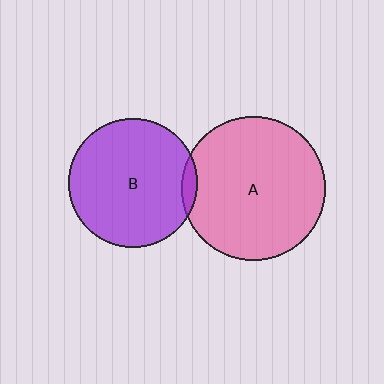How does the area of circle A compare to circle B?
Approximately 1.2 times.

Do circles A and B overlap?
Yes.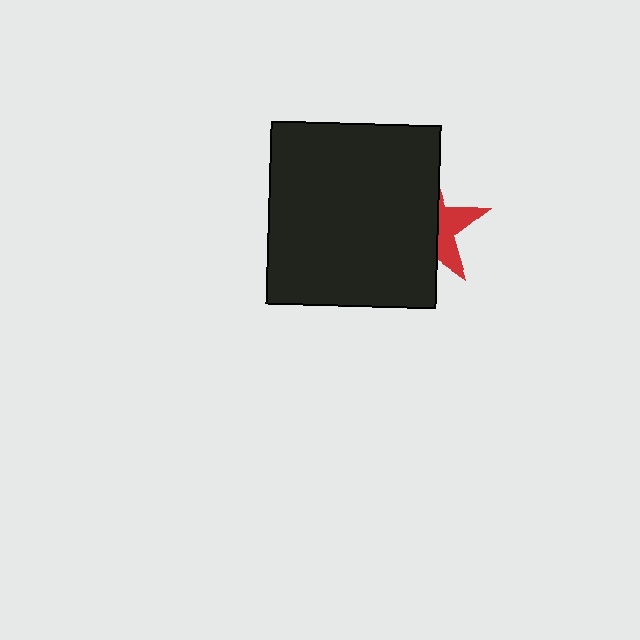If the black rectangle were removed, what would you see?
You would see the complete red star.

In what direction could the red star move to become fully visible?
The red star could move right. That would shift it out from behind the black rectangle entirely.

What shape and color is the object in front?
The object in front is a black rectangle.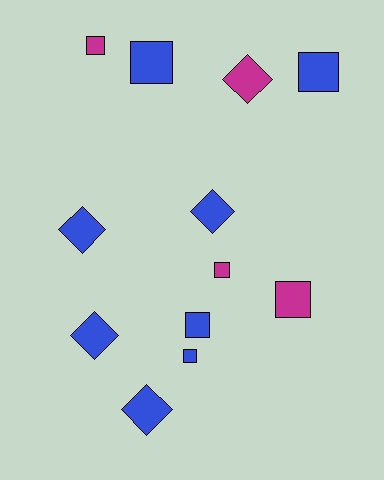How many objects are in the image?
There are 12 objects.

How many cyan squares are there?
There are no cyan squares.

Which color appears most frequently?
Blue, with 8 objects.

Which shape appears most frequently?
Square, with 7 objects.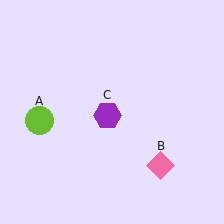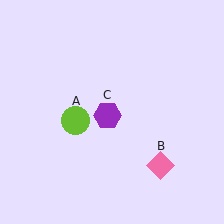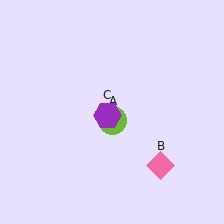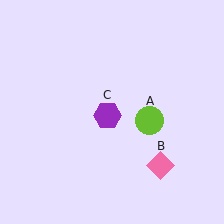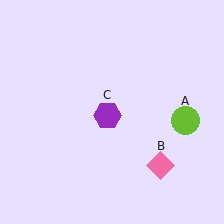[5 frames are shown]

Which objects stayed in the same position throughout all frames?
Pink diamond (object B) and purple hexagon (object C) remained stationary.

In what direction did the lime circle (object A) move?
The lime circle (object A) moved right.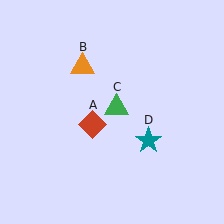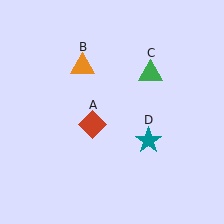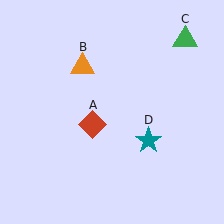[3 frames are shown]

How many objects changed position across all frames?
1 object changed position: green triangle (object C).